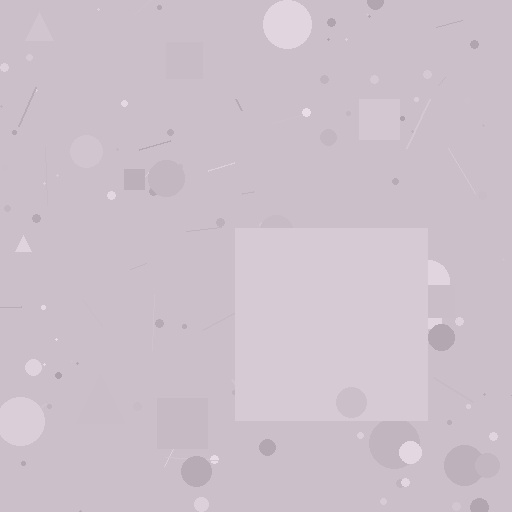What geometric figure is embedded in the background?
A square is embedded in the background.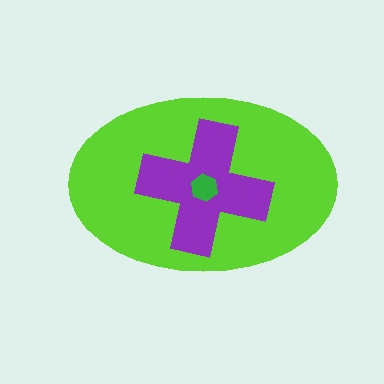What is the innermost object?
The green hexagon.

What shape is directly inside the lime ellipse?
The purple cross.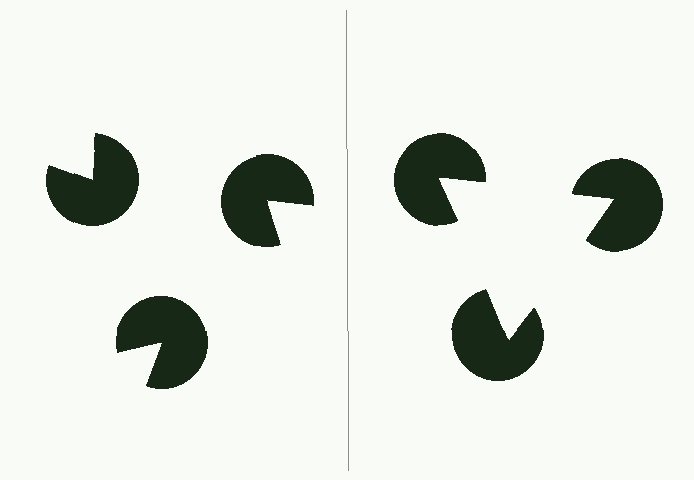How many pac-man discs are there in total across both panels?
6 — 3 on each side.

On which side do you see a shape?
An illusory triangle appears on the right side. On the left side the wedge cuts are rotated, so no coherent shape forms.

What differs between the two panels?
The pac-man discs are positioned identically on both sides; only the wedge orientations differ. On the right they align to a triangle; on the left they are misaligned.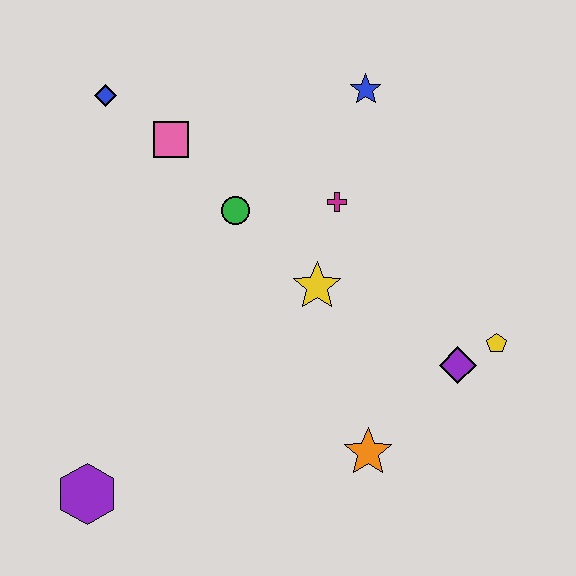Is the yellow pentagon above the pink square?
No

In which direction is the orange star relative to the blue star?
The orange star is below the blue star.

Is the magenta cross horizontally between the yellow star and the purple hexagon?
No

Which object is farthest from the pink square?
The yellow pentagon is farthest from the pink square.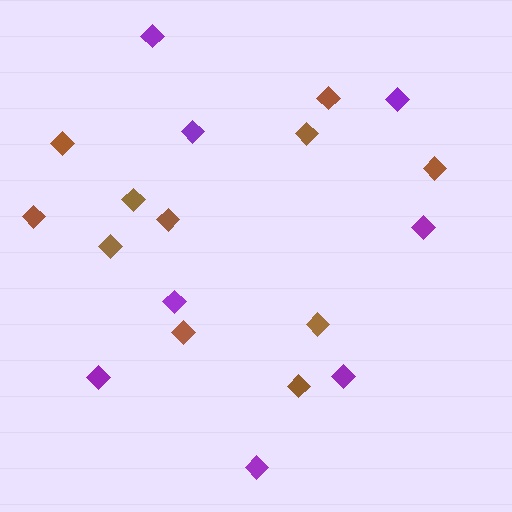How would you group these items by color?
There are 2 groups: one group of purple diamonds (8) and one group of brown diamonds (11).